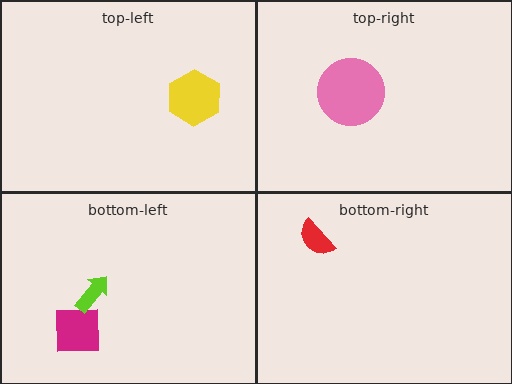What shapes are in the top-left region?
The yellow hexagon.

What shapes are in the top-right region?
The pink circle.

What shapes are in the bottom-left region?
The magenta square, the lime arrow.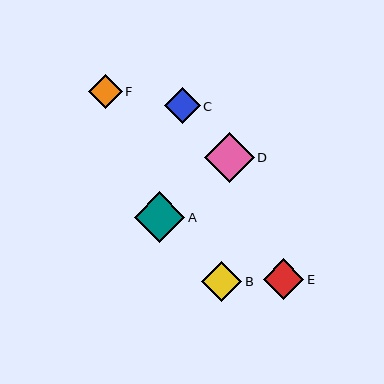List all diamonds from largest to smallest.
From largest to smallest: A, D, E, B, C, F.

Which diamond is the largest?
Diamond A is the largest with a size of approximately 51 pixels.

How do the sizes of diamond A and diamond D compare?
Diamond A and diamond D are approximately the same size.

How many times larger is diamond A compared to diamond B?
Diamond A is approximately 1.3 times the size of diamond B.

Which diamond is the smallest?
Diamond F is the smallest with a size of approximately 34 pixels.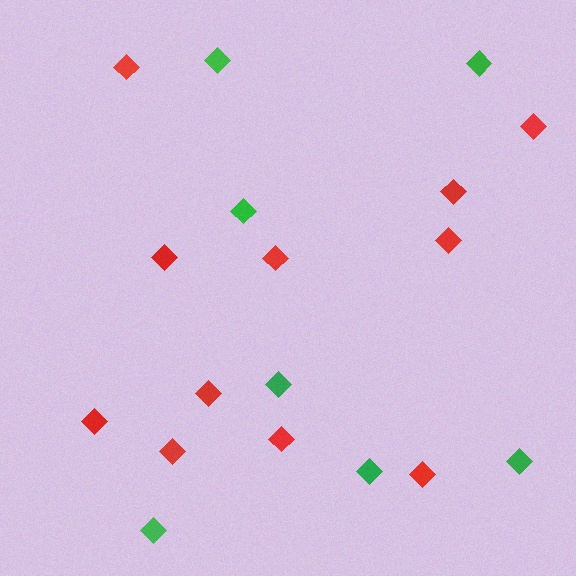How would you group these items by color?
There are 2 groups: one group of green diamonds (7) and one group of red diamonds (11).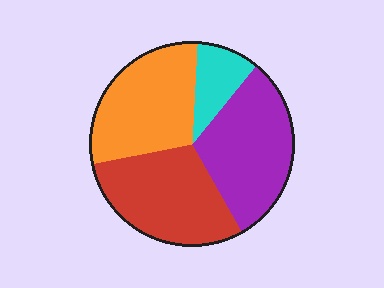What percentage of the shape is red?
Red covers roughly 30% of the shape.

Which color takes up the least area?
Cyan, at roughly 10%.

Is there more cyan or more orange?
Orange.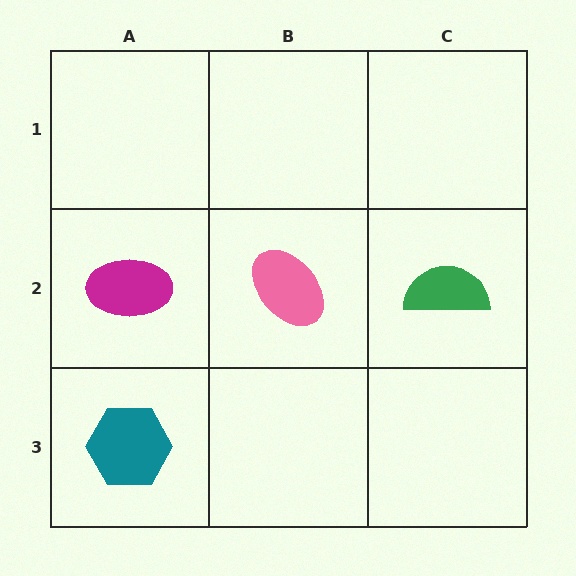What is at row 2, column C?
A green semicircle.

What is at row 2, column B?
A pink ellipse.